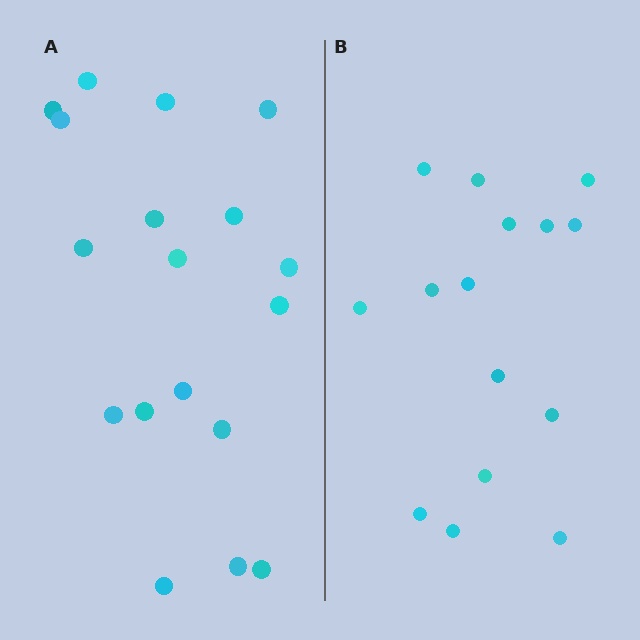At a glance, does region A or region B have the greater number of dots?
Region A (the left region) has more dots.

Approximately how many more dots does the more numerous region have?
Region A has just a few more — roughly 2 or 3 more dots than region B.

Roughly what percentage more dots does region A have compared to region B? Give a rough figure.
About 20% more.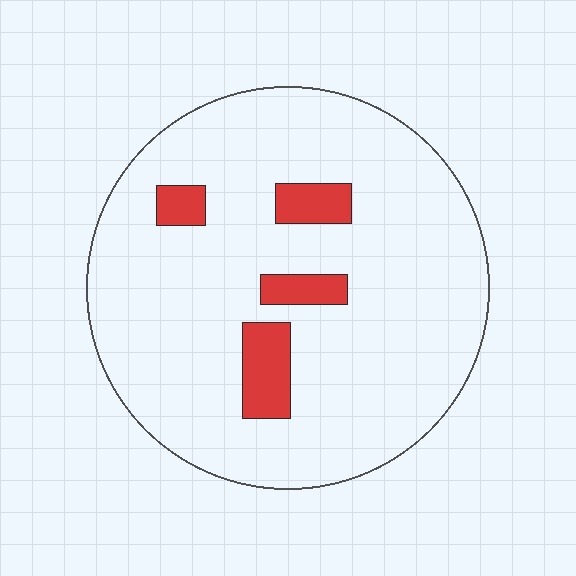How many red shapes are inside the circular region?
4.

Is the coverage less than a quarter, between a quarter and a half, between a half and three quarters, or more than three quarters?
Less than a quarter.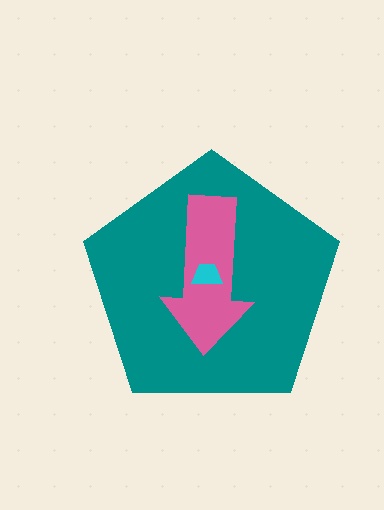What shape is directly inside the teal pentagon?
The pink arrow.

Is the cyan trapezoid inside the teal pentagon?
Yes.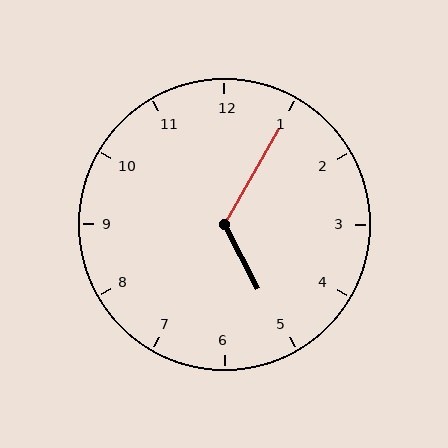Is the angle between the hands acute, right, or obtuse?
It is obtuse.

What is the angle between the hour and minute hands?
Approximately 122 degrees.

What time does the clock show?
5:05.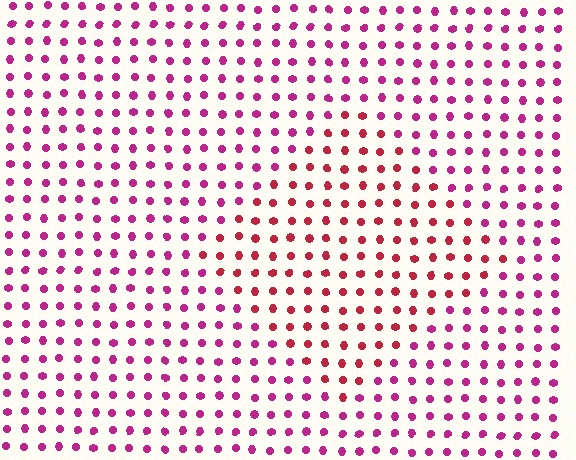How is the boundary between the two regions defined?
The boundary is defined purely by a slight shift in hue (about 30 degrees). Spacing, size, and orientation are identical on both sides.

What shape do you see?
I see a diamond.